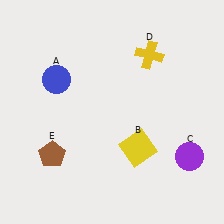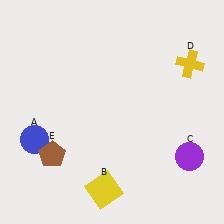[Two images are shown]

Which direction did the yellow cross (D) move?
The yellow cross (D) moved right.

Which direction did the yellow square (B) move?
The yellow square (B) moved down.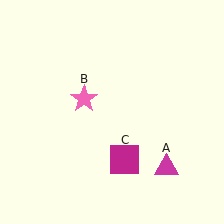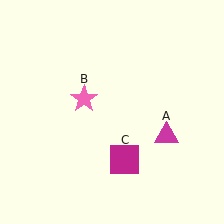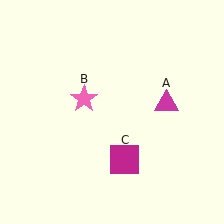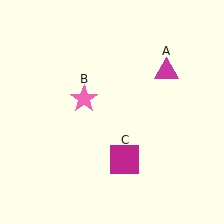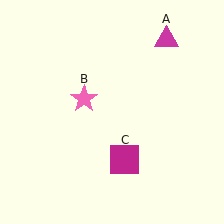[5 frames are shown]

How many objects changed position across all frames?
1 object changed position: magenta triangle (object A).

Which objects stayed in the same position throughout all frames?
Pink star (object B) and magenta square (object C) remained stationary.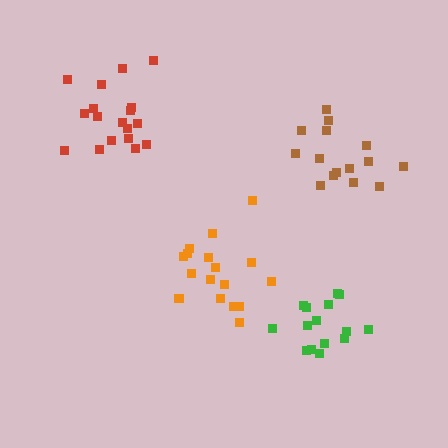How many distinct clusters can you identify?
There are 4 distinct clusters.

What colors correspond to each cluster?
The clusters are colored: brown, red, green, orange.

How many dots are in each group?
Group 1: 15 dots, Group 2: 18 dots, Group 3: 15 dots, Group 4: 18 dots (66 total).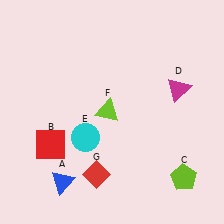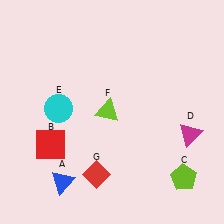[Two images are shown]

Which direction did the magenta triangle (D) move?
The magenta triangle (D) moved down.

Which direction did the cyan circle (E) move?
The cyan circle (E) moved up.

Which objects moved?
The objects that moved are: the magenta triangle (D), the cyan circle (E).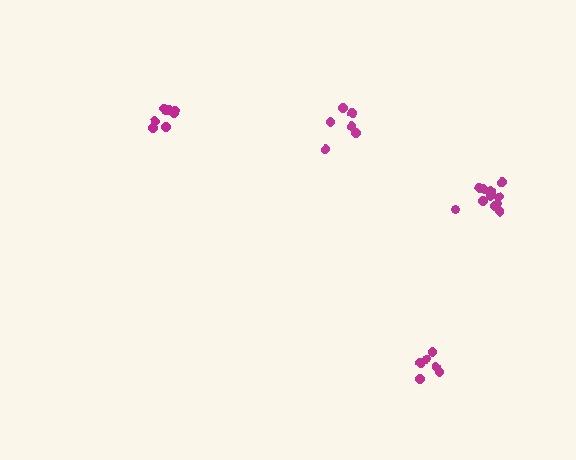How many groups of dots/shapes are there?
There are 4 groups.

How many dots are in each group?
Group 1: 6 dots, Group 2: 8 dots, Group 3: 6 dots, Group 4: 12 dots (32 total).